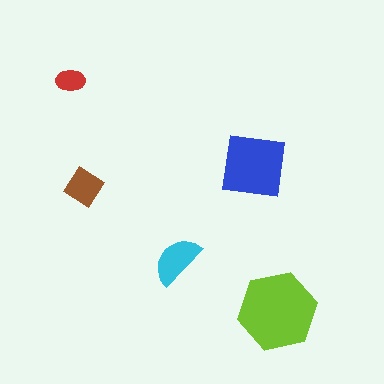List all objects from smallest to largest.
The red ellipse, the brown diamond, the cyan semicircle, the blue square, the lime hexagon.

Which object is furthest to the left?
The red ellipse is leftmost.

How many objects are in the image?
There are 5 objects in the image.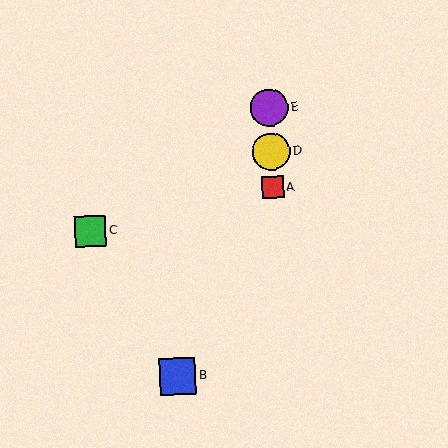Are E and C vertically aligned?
No, E is at x≈269 and C is at x≈90.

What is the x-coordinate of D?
Object D is at x≈271.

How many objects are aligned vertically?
3 objects (A, D, E) are aligned vertically.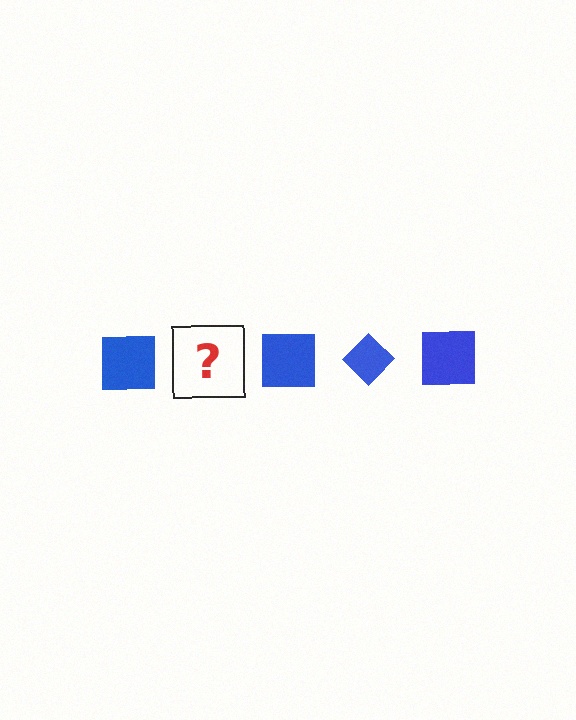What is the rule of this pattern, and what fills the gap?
The rule is that the pattern cycles through square, diamond shapes in blue. The gap should be filled with a blue diamond.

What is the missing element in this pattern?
The missing element is a blue diamond.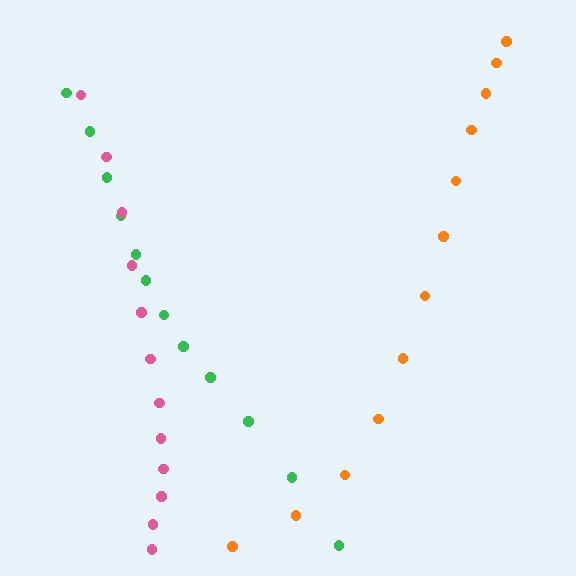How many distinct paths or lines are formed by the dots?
There are 3 distinct paths.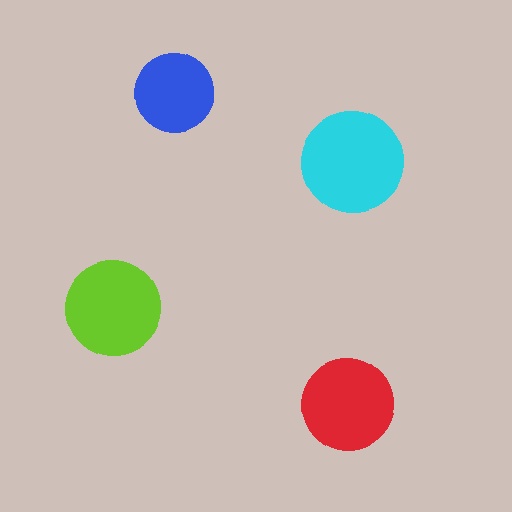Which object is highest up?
The blue circle is topmost.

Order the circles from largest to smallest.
the cyan one, the lime one, the red one, the blue one.